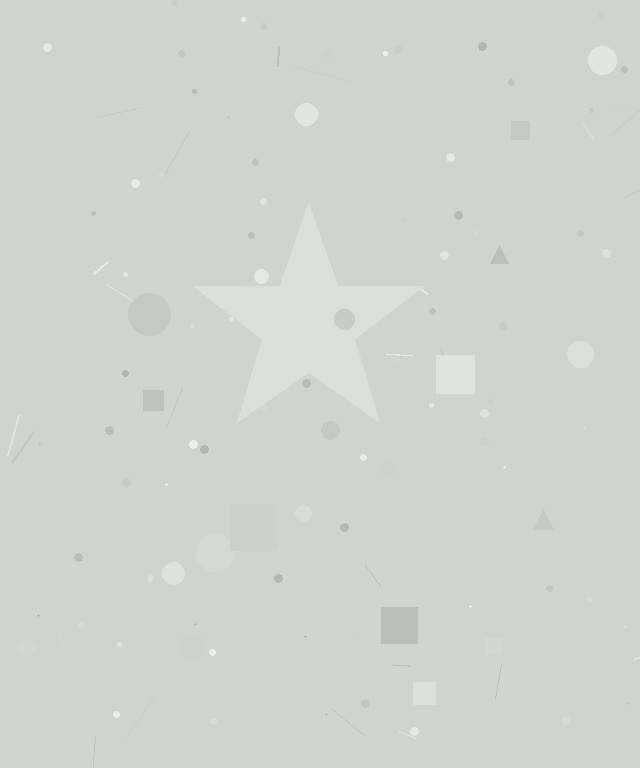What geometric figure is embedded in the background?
A star is embedded in the background.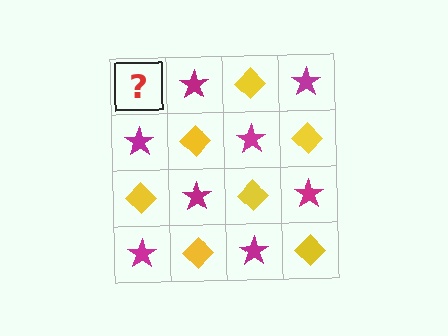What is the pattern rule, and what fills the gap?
The rule is that it alternates yellow diamond and magenta star in a checkerboard pattern. The gap should be filled with a yellow diamond.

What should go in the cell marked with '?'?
The missing cell should contain a yellow diamond.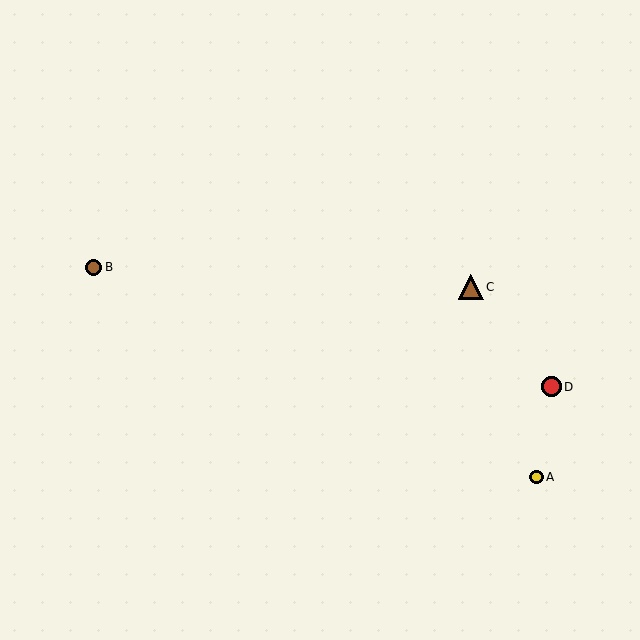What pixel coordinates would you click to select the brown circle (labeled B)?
Click at (94, 267) to select the brown circle B.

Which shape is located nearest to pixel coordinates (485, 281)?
The brown triangle (labeled C) at (471, 287) is nearest to that location.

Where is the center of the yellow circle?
The center of the yellow circle is at (536, 477).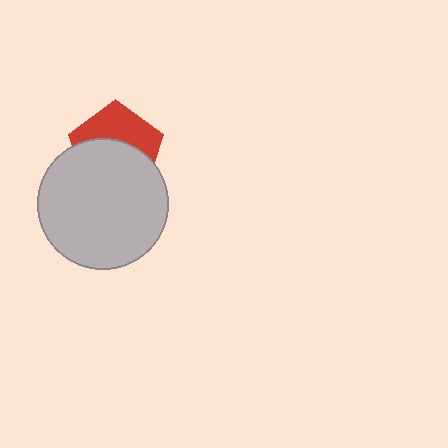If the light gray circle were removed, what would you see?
You would see the complete red pentagon.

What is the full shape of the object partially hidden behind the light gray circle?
The partially hidden object is a red pentagon.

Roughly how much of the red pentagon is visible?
A small part of it is visible (roughly 43%).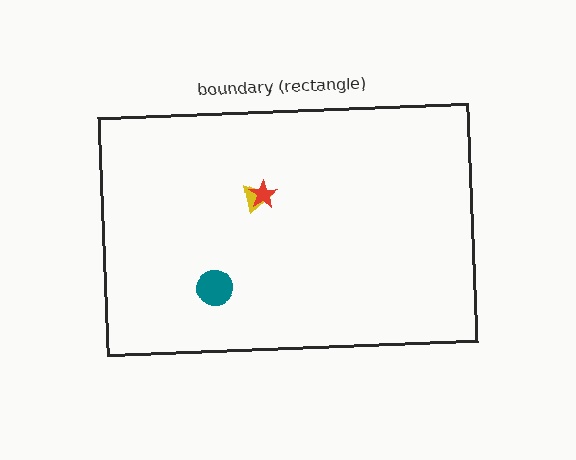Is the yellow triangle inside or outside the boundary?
Inside.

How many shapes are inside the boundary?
3 inside, 0 outside.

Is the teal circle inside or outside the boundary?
Inside.